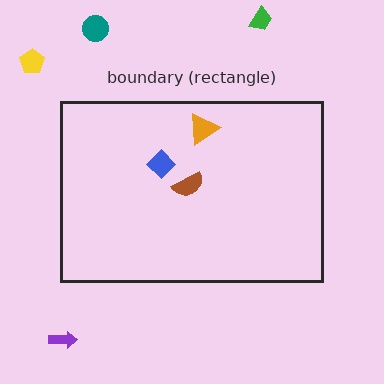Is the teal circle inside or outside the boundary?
Outside.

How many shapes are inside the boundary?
3 inside, 4 outside.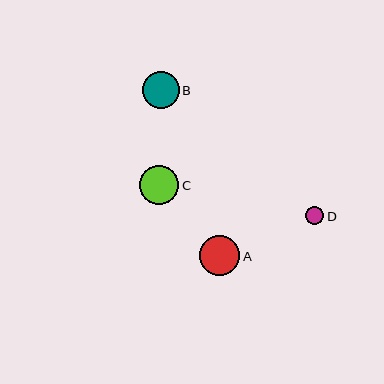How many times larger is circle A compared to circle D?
Circle A is approximately 2.2 times the size of circle D.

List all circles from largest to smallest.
From largest to smallest: A, C, B, D.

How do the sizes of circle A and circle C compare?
Circle A and circle C are approximately the same size.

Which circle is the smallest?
Circle D is the smallest with a size of approximately 18 pixels.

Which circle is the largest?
Circle A is the largest with a size of approximately 40 pixels.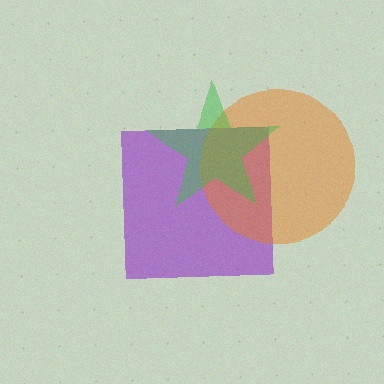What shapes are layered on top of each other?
The layered shapes are: a purple square, an orange circle, a green star.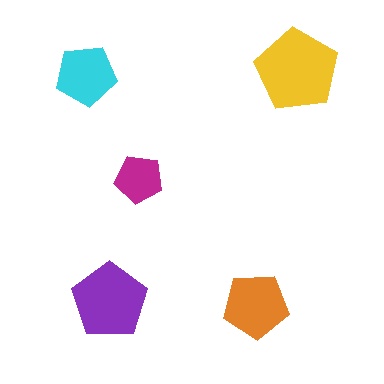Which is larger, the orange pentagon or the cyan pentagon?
The orange one.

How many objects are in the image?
There are 5 objects in the image.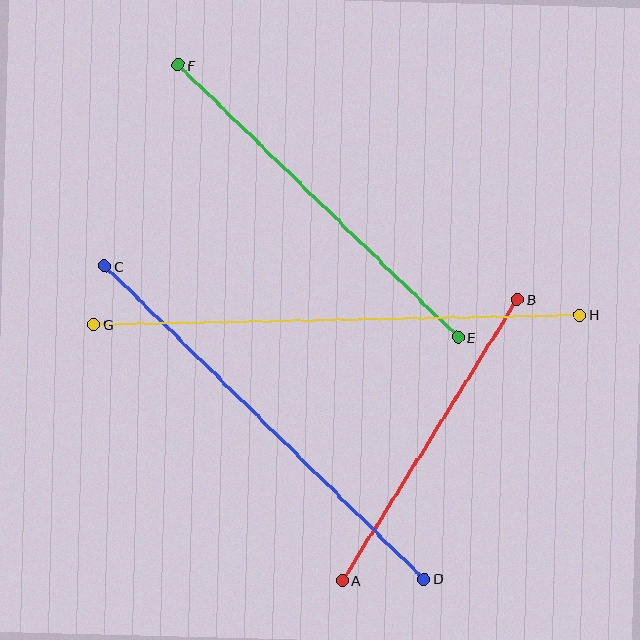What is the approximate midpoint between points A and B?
The midpoint is at approximately (430, 440) pixels.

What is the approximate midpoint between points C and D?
The midpoint is at approximately (265, 423) pixels.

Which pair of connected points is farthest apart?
Points G and H are farthest apart.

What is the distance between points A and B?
The distance is approximately 330 pixels.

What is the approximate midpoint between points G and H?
The midpoint is at approximately (337, 319) pixels.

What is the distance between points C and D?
The distance is approximately 447 pixels.